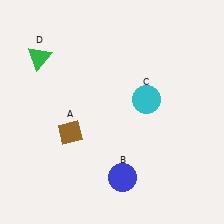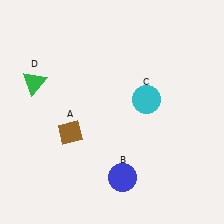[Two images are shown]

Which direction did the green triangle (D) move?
The green triangle (D) moved down.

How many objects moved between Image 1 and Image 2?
1 object moved between the two images.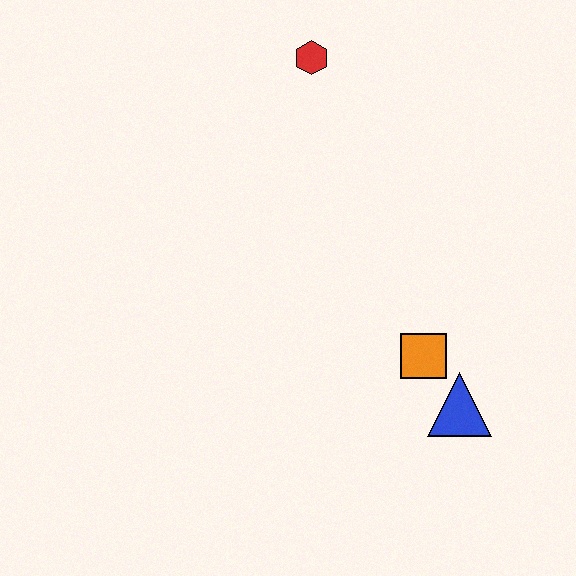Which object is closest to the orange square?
The blue triangle is closest to the orange square.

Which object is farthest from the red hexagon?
The blue triangle is farthest from the red hexagon.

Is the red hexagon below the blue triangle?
No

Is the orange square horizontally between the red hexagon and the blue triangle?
Yes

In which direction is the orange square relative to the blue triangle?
The orange square is above the blue triangle.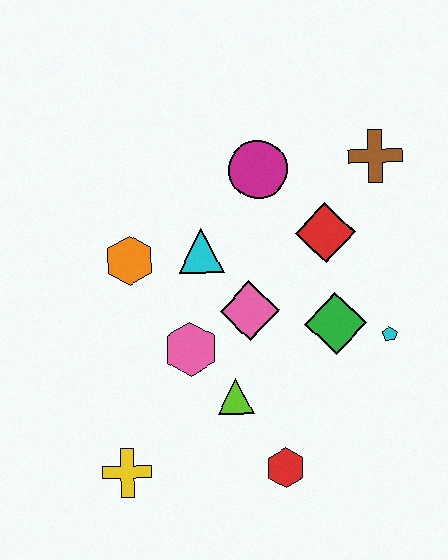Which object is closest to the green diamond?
The cyan pentagon is closest to the green diamond.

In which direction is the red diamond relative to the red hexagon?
The red diamond is above the red hexagon.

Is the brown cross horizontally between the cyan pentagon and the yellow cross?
Yes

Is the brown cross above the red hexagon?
Yes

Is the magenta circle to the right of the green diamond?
No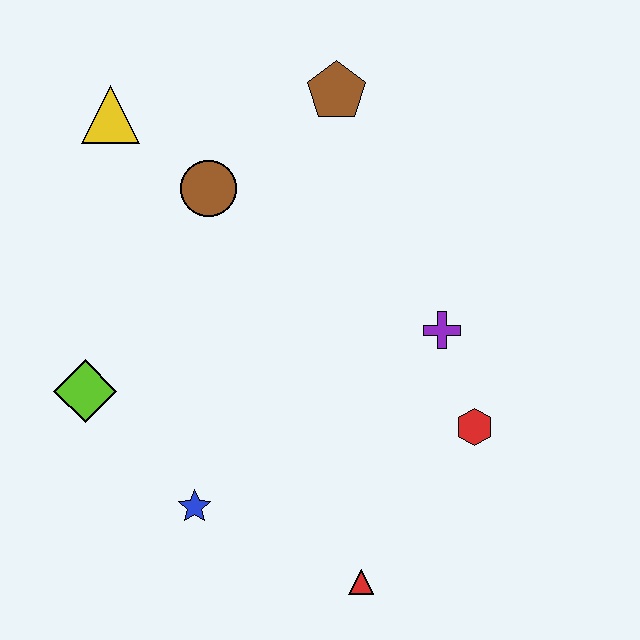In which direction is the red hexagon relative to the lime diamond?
The red hexagon is to the right of the lime diamond.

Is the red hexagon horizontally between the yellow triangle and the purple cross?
No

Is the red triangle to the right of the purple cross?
No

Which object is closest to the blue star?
The lime diamond is closest to the blue star.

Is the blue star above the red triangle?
Yes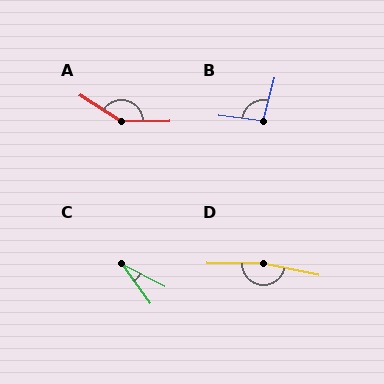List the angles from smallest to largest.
C (27°), B (98°), A (147°), D (169°).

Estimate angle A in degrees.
Approximately 147 degrees.